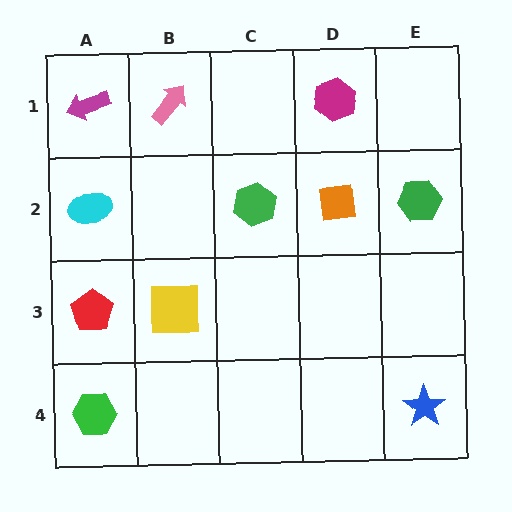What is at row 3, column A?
A red pentagon.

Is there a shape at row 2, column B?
No, that cell is empty.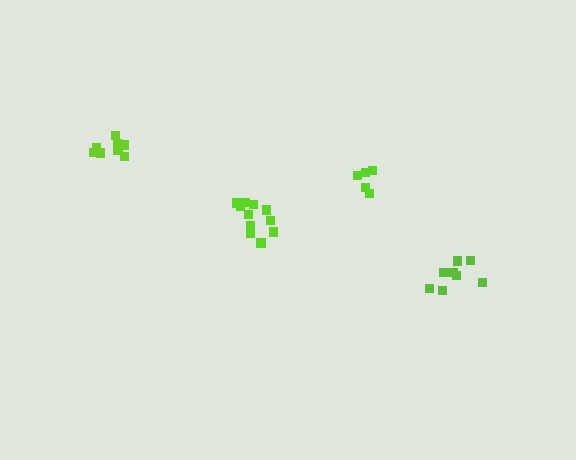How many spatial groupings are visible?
There are 4 spatial groupings.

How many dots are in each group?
Group 1: 5 dots, Group 2: 10 dots, Group 3: 8 dots, Group 4: 11 dots (34 total).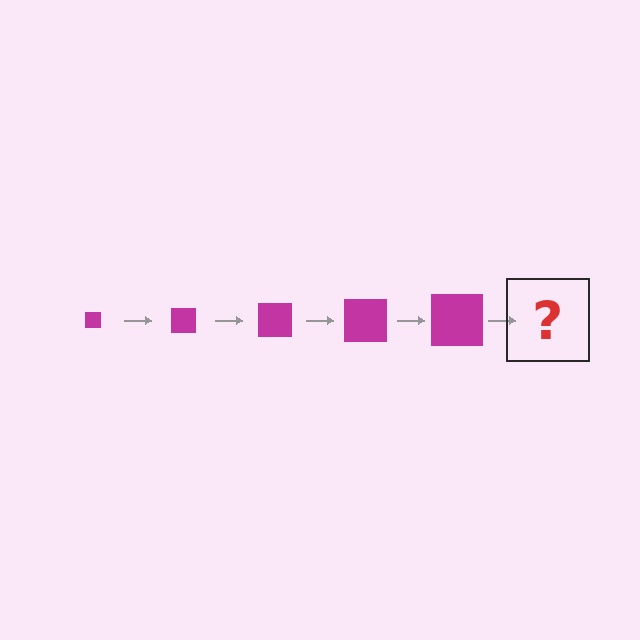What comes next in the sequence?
The next element should be a magenta square, larger than the previous one.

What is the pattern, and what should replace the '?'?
The pattern is that the square gets progressively larger each step. The '?' should be a magenta square, larger than the previous one.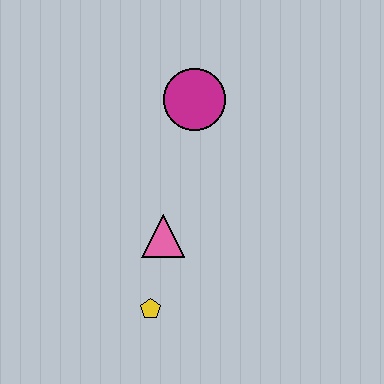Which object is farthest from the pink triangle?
The magenta circle is farthest from the pink triangle.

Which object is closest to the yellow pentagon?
The pink triangle is closest to the yellow pentagon.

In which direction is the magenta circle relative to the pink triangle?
The magenta circle is above the pink triangle.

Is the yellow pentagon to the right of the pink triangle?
No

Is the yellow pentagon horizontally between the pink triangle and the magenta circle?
No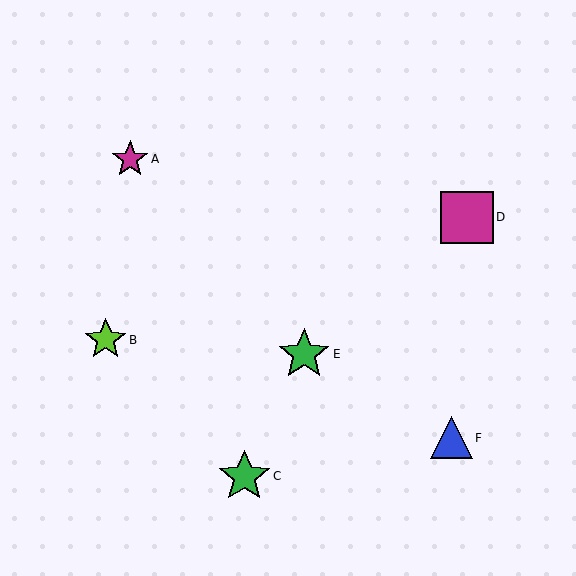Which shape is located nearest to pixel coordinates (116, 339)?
The lime star (labeled B) at (106, 340) is nearest to that location.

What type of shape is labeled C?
Shape C is a green star.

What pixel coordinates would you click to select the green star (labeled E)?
Click at (304, 354) to select the green star E.